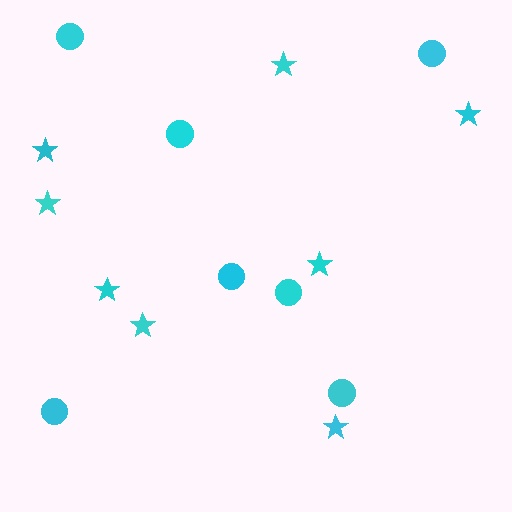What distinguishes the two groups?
There are 2 groups: one group of stars (8) and one group of circles (7).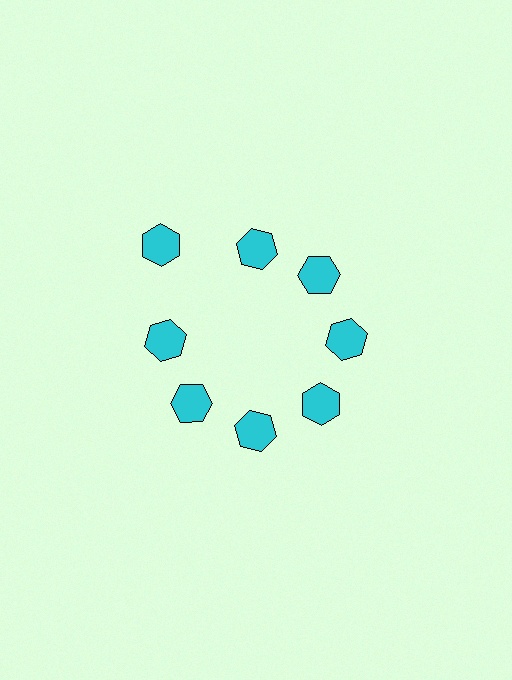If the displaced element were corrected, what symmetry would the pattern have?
It would have 8-fold rotational symmetry — the pattern would map onto itself every 45 degrees.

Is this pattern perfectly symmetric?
No. The 8 cyan hexagons are arranged in a ring, but one element near the 10 o'clock position is pushed outward from the center, breaking the 8-fold rotational symmetry.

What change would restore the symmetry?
The symmetry would be restored by moving it inward, back onto the ring so that all 8 hexagons sit at equal angles and equal distance from the center.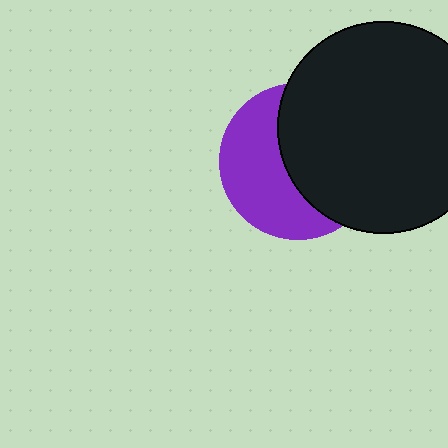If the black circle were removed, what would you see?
You would see the complete purple circle.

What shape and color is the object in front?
The object in front is a black circle.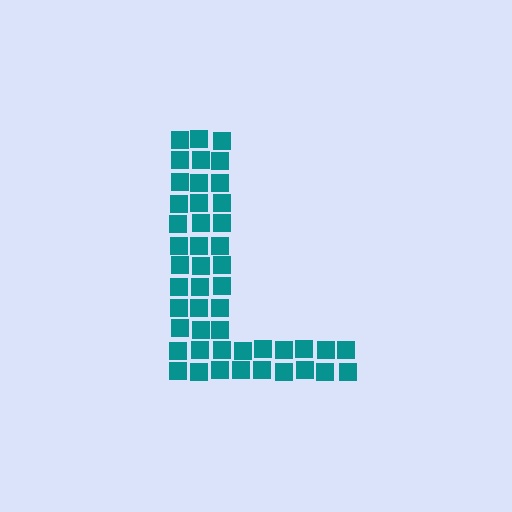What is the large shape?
The large shape is the letter L.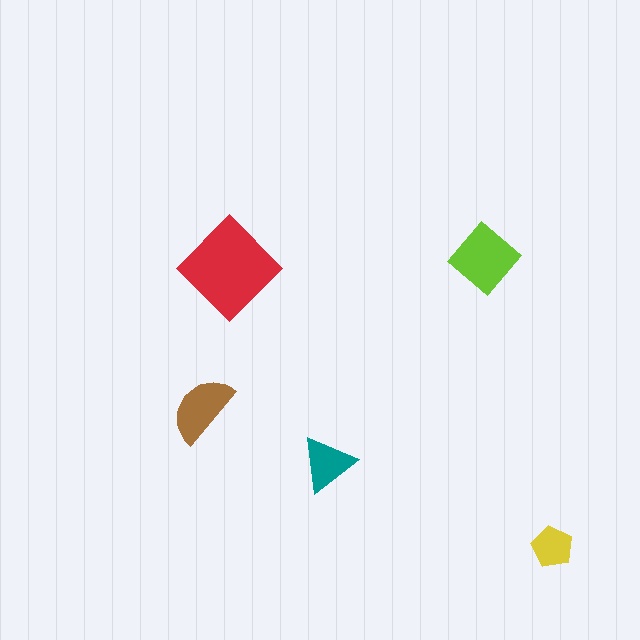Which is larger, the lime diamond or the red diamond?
The red diamond.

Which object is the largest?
The red diamond.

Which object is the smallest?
The yellow pentagon.